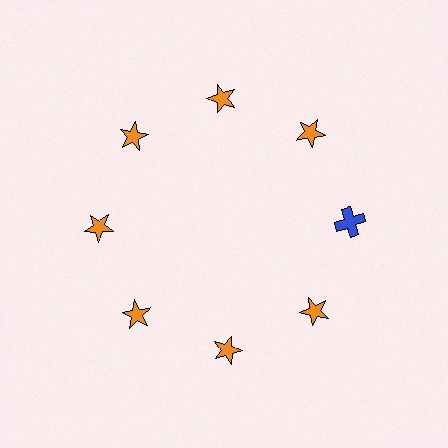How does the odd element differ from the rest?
It differs in both color (blue instead of orange) and shape (cross instead of star).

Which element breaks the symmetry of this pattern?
The blue cross at roughly the 3 o'clock position breaks the symmetry. All other shapes are orange stars.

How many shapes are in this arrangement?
There are 8 shapes arranged in a ring pattern.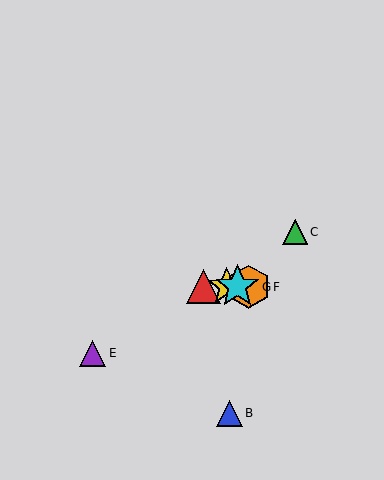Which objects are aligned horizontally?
Objects A, D, F, G are aligned horizontally.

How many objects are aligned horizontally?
4 objects (A, D, F, G) are aligned horizontally.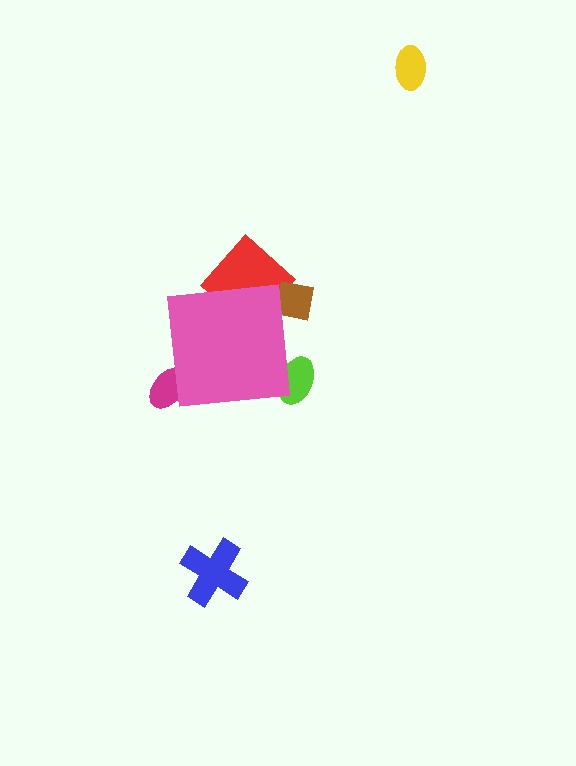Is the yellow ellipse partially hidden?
No, the yellow ellipse is fully visible.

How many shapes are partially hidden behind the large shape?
4 shapes are partially hidden.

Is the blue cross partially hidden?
No, the blue cross is fully visible.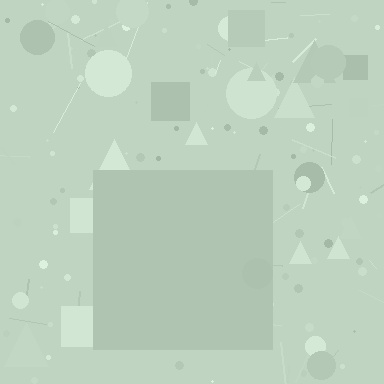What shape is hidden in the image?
A square is hidden in the image.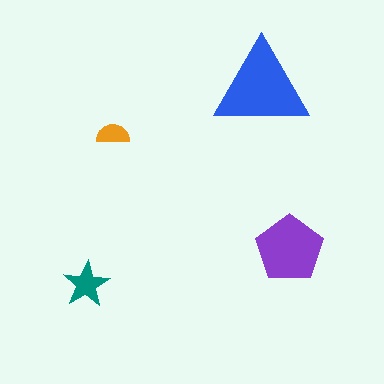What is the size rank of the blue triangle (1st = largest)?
1st.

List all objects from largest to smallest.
The blue triangle, the purple pentagon, the teal star, the orange semicircle.